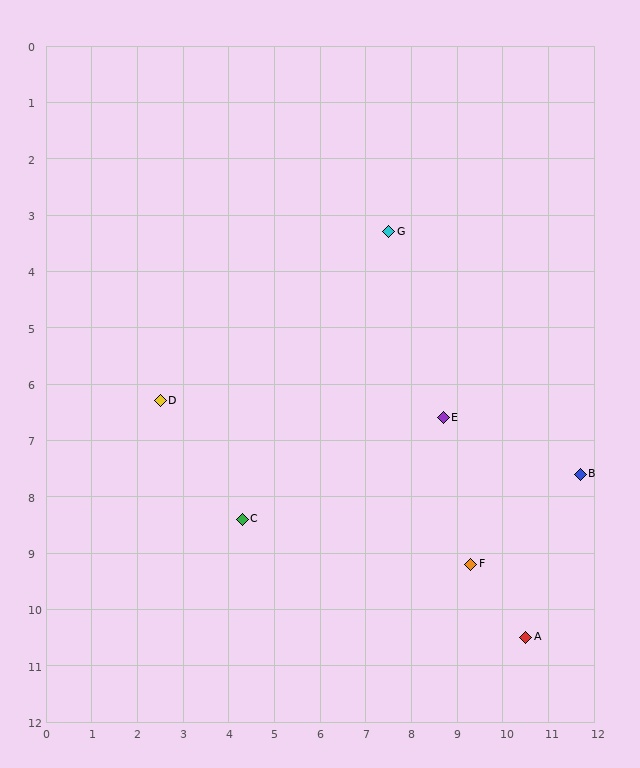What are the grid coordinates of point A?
Point A is at approximately (10.5, 10.5).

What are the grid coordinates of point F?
Point F is at approximately (9.3, 9.2).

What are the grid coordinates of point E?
Point E is at approximately (8.7, 6.6).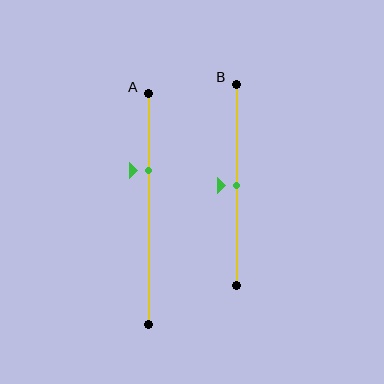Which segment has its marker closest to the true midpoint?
Segment B has its marker closest to the true midpoint.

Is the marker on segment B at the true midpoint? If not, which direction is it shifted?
Yes, the marker on segment B is at the true midpoint.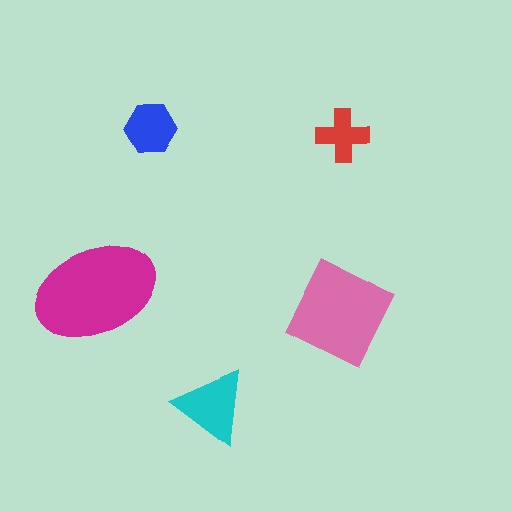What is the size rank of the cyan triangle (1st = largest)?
3rd.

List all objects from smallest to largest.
The red cross, the blue hexagon, the cyan triangle, the pink square, the magenta ellipse.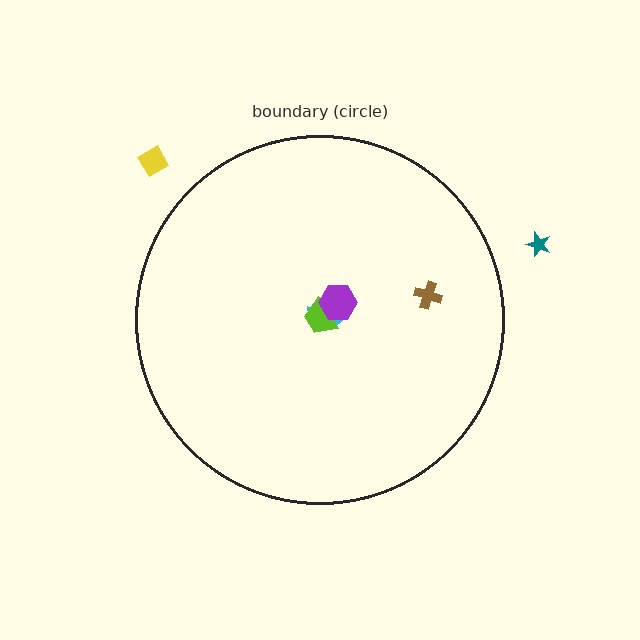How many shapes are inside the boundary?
4 inside, 2 outside.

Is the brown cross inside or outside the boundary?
Inside.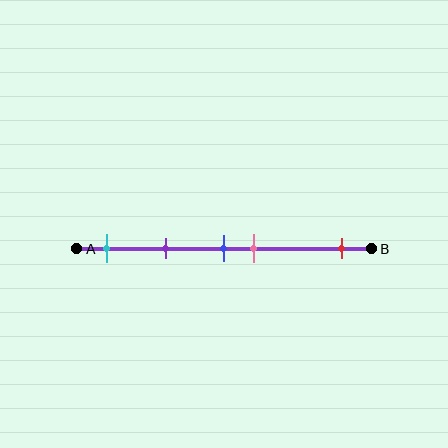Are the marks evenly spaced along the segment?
No, the marks are not evenly spaced.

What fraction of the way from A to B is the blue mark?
The blue mark is approximately 50% (0.5) of the way from A to B.